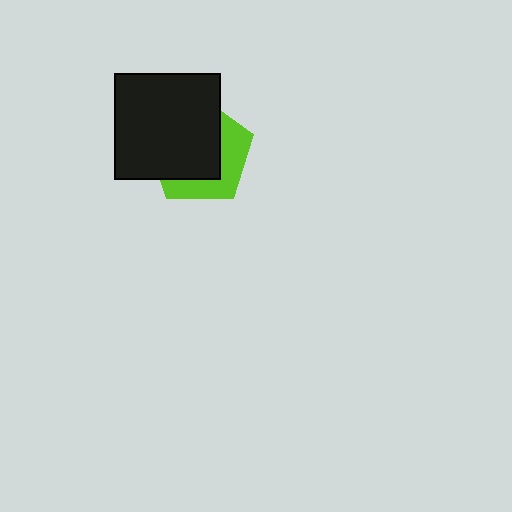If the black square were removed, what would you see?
You would see the complete lime pentagon.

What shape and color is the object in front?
The object in front is a black square.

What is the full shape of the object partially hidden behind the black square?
The partially hidden object is a lime pentagon.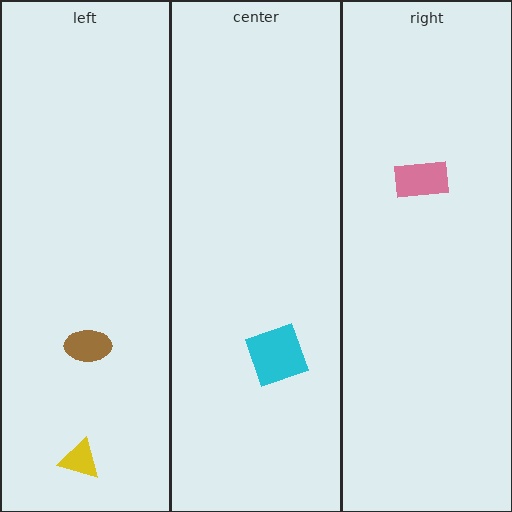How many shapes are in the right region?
1.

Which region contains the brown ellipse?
The left region.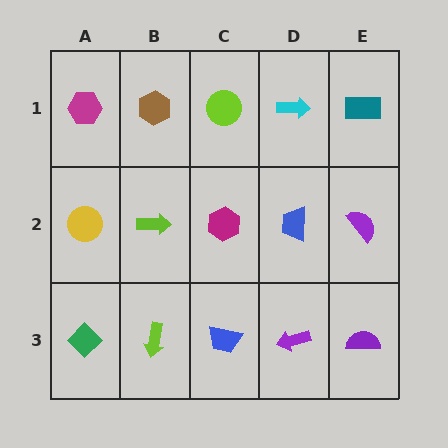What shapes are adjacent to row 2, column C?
A lime circle (row 1, column C), a blue trapezoid (row 3, column C), a lime arrow (row 2, column B), a blue trapezoid (row 2, column D).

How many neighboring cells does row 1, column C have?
3.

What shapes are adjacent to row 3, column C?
A magenta hexagon (row 2, column C), a lime arrow (row 3, column B), a purple arrow (row 3, column D).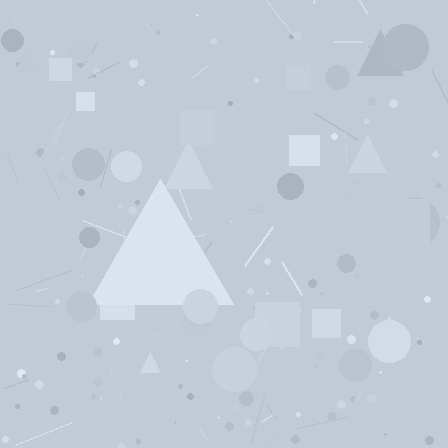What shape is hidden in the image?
A triangle is hidden in the image.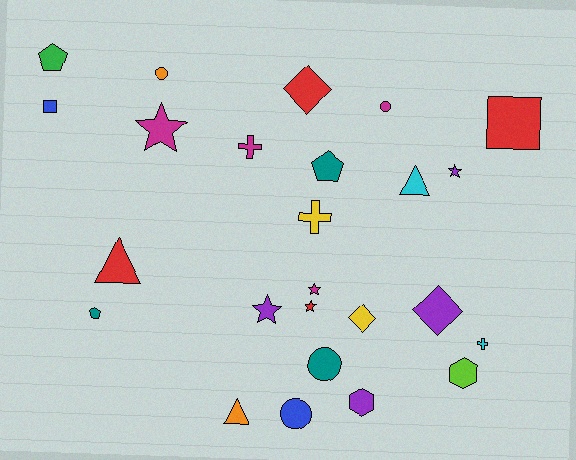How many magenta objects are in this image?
There are 4 magenta objects.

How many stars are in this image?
There are 5 stars.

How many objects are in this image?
There are 25 objects.